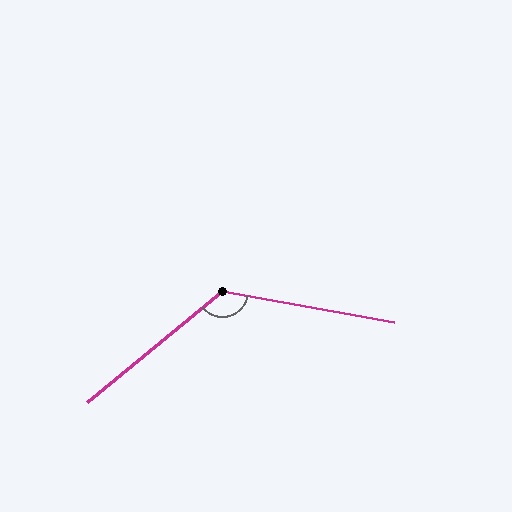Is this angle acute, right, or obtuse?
It is obtuse.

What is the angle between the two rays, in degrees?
Approximately 130 degrees.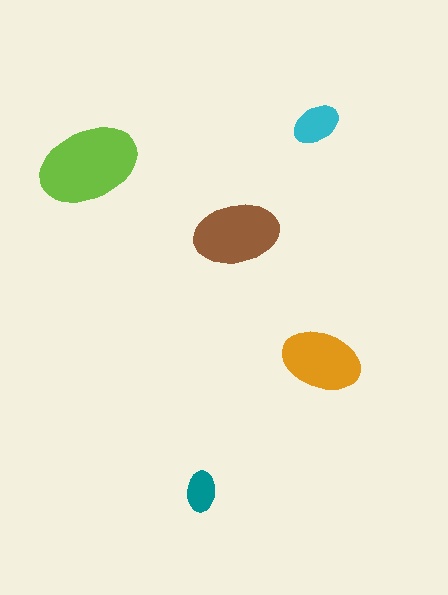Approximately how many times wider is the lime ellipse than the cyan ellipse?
About 2 times wider.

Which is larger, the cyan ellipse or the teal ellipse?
The cyan one.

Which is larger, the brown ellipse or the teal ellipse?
The brown one.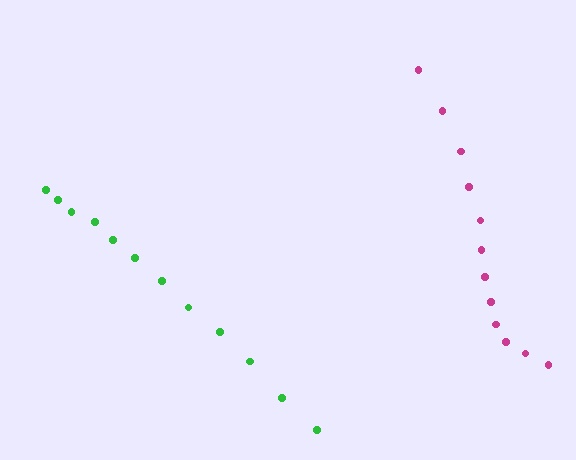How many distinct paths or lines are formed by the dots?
There are 2 distinct paths.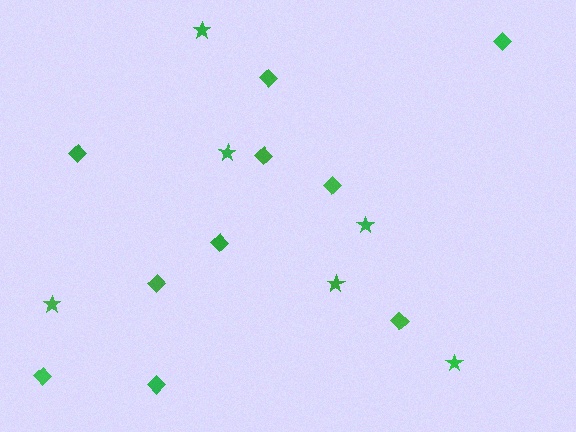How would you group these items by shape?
There are 2 groups: one group of diamonds (10) and one group of stars (6).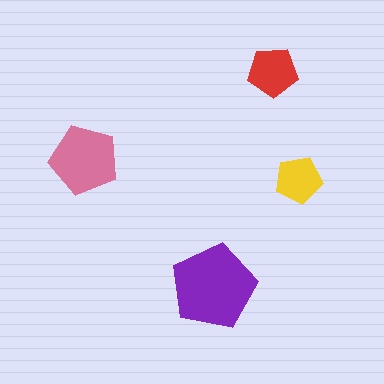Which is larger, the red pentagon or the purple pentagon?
The purple one.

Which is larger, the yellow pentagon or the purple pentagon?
The purple one.